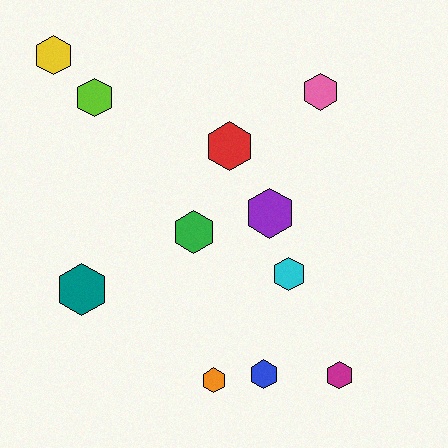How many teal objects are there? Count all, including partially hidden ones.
There is 1 teal object.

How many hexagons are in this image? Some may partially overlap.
There are 11 hexagons.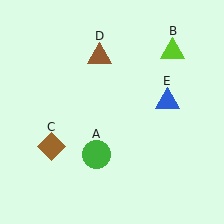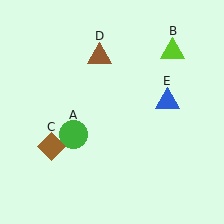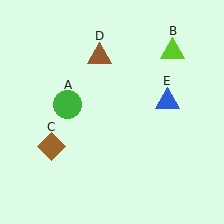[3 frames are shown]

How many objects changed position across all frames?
1 object changed position: green circle (object A).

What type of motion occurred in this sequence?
The green circle (object A) rotated clockwise around the center of the scene.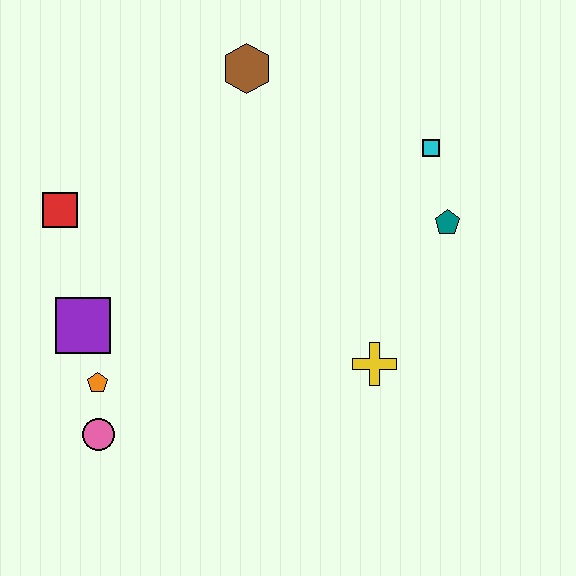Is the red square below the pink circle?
No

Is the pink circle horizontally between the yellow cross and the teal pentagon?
No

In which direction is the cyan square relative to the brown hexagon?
The cyan square is to the right of the brown hexagon.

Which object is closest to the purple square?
The orange pentagon is closest to the purple square.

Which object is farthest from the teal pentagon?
The pink circle is farthest from the teal pentagon.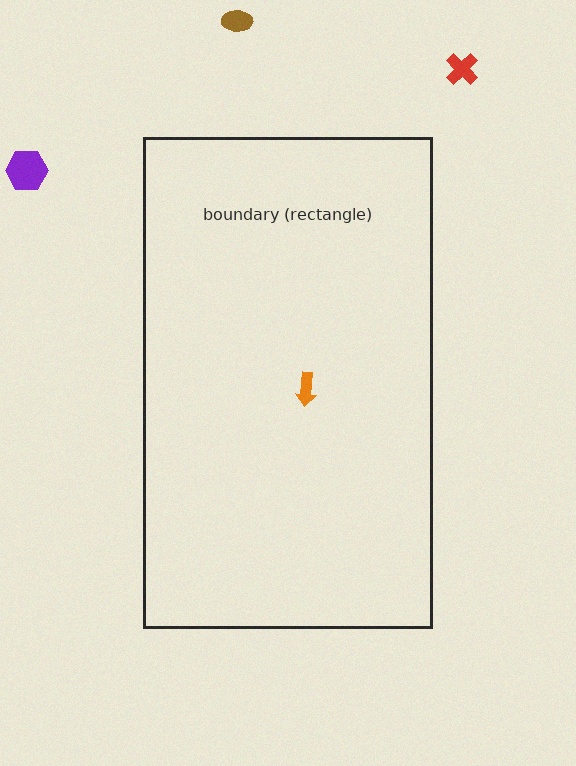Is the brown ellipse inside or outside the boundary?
Outside.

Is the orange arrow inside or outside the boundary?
Inside.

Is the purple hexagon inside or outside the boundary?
Outside.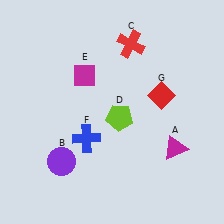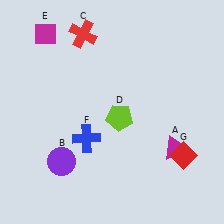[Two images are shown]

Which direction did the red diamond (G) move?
The red diamond (G) moved down.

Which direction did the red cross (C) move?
The red cross (C) moved left.